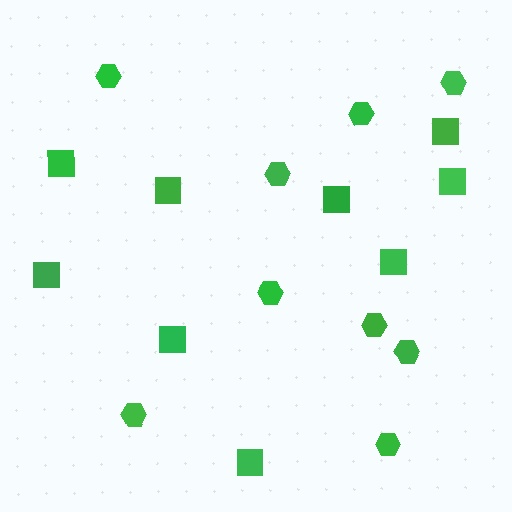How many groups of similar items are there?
There are 2 groups: one group of hexagons (9) and one group of squares (9).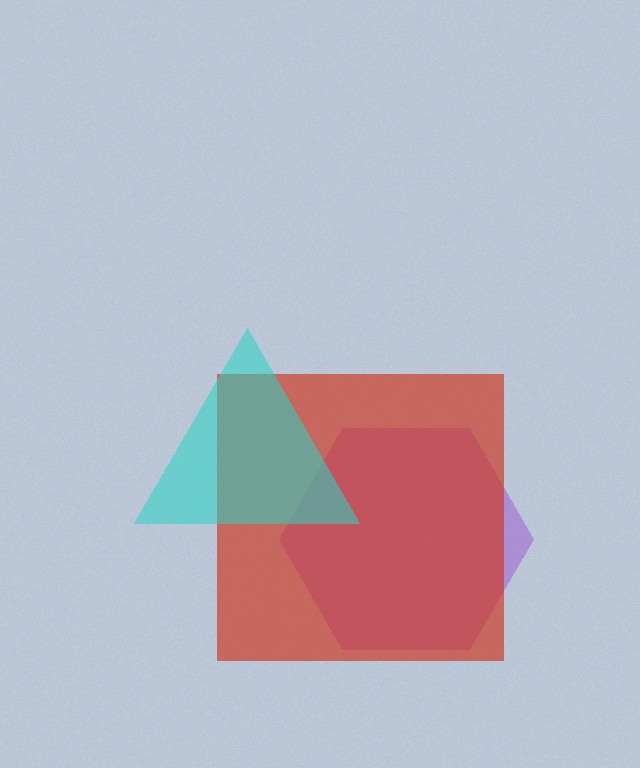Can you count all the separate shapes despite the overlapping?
Yes, there are 3 separate shapes.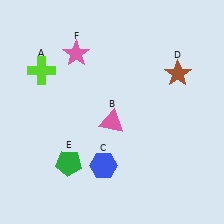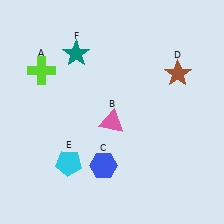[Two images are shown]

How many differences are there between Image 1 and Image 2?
There are 2 differences between the two images.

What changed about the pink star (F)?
In Image 1, F is pink. In Image 2, it changed to teal.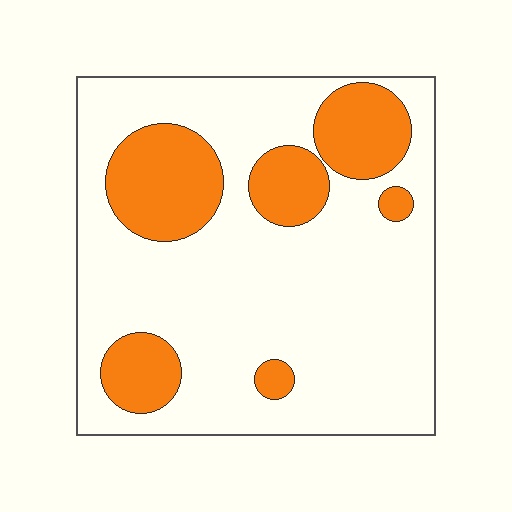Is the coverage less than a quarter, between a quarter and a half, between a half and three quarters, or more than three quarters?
Less than a quarter.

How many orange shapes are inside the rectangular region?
6.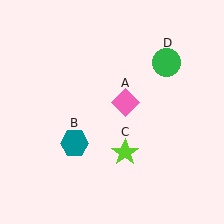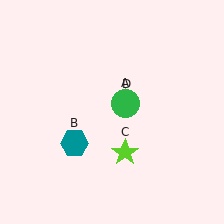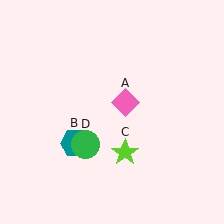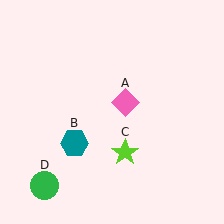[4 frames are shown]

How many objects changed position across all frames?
1 object changed position: green circle (object D).